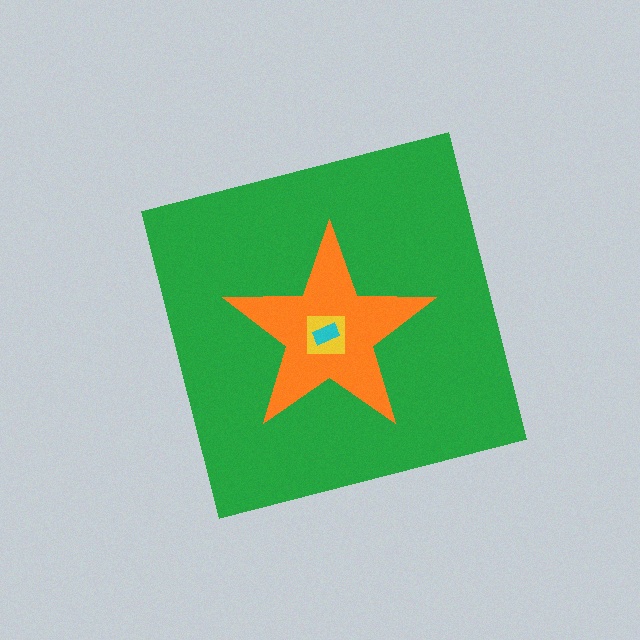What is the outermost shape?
The green square.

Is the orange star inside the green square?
Yes.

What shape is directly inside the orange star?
The yellow square.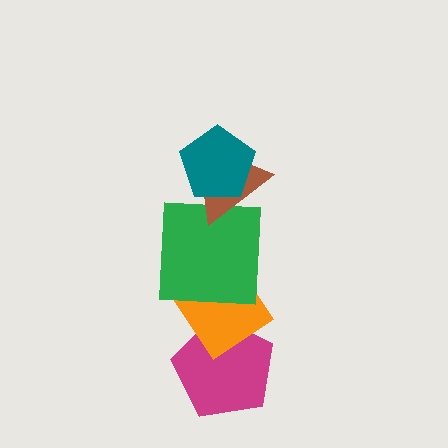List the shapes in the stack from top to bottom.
From top to bottom: the teal pentagon, the brown triangle, the green square, the orange diamond, the magenta pentagon.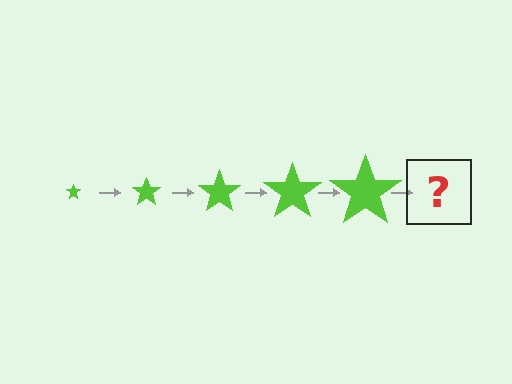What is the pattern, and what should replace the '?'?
The pattern is that the star gets progressively larger each step. The '?' should be a lime star, larger than the previous one.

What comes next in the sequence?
The next element should be a lime star, larger than the previous one.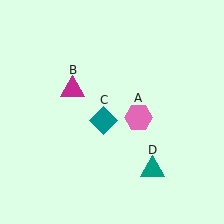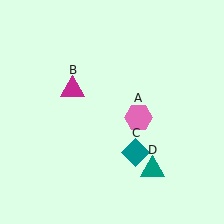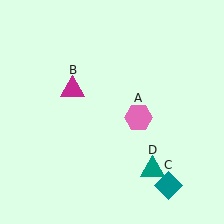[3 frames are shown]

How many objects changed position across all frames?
1 object changed position: teal diamond (object C).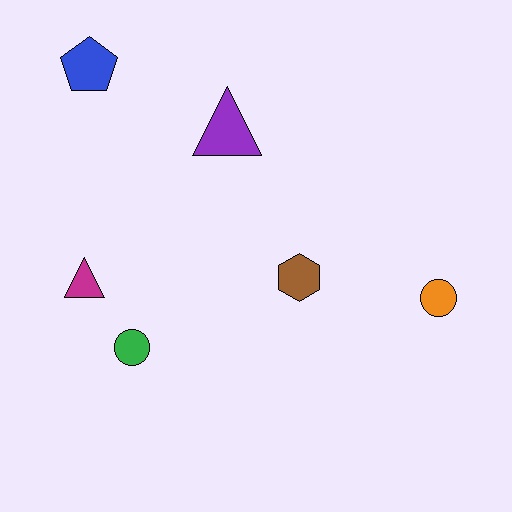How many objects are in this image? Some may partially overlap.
There are 6 objects.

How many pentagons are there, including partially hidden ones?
There is 1 pentagon.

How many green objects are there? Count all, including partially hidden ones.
There is 1 green object.